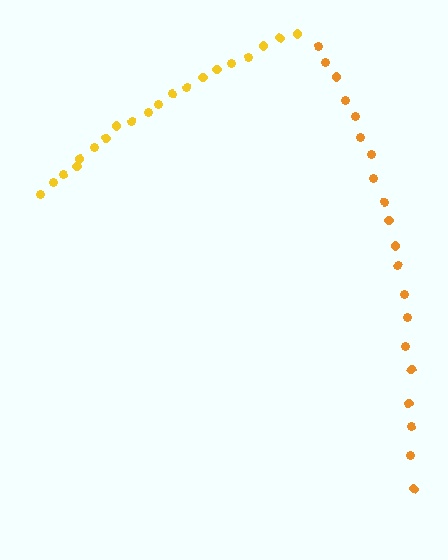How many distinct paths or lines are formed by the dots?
There are 2 distinct paths.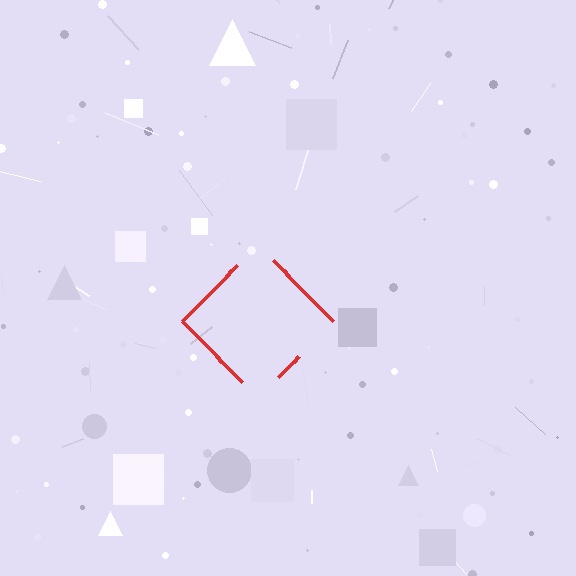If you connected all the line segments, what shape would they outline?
They would outline a diamond.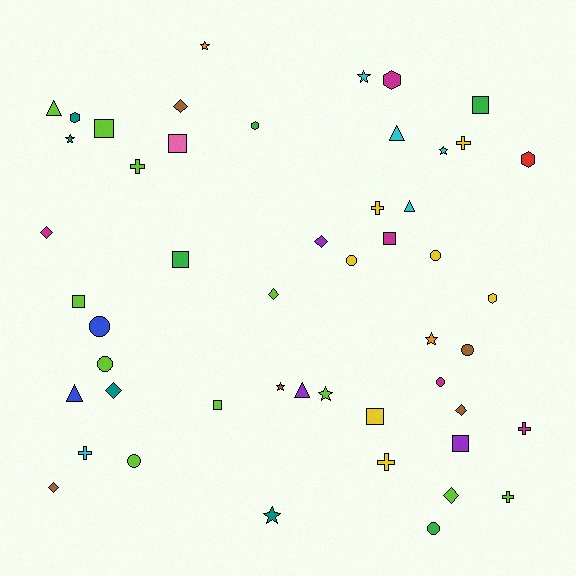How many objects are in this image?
There are 50 objects.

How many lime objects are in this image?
There are 11 lime objects.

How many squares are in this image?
There are 9 squares.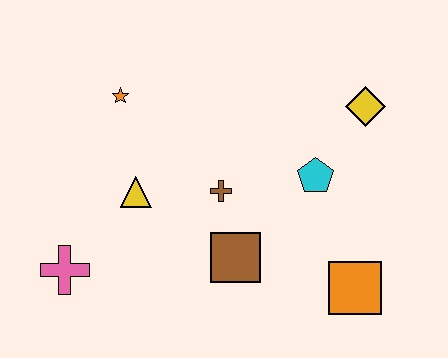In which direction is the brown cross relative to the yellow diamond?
The brown cross is to the left of the yellow diamond.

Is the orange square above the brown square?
No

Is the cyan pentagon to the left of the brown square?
No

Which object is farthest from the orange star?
The orange square is farthest from the orange star.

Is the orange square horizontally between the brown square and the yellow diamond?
Yes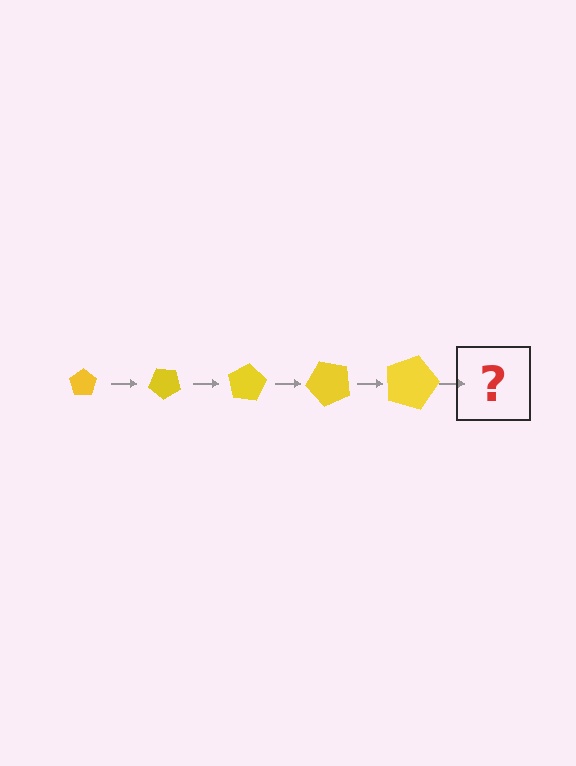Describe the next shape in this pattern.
It should be a pentagon, larger than the previous one and rotated 200 degrees from the start.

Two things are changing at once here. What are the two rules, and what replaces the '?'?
The two rules are that the pentagon grows larger each step and it rotates 40 degrees each step. The '?' should be a pentagon, larger than the previous one and rotated 200 degrees from the start.